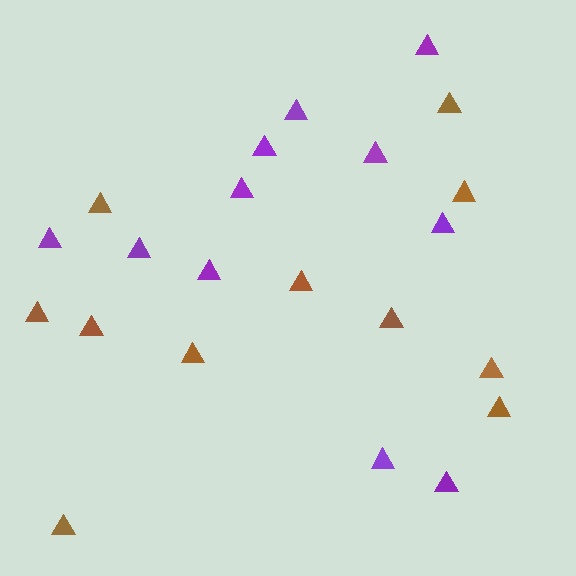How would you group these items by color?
There are 2 groups: one group of purple triangles (11) and one group of brown triangles (11).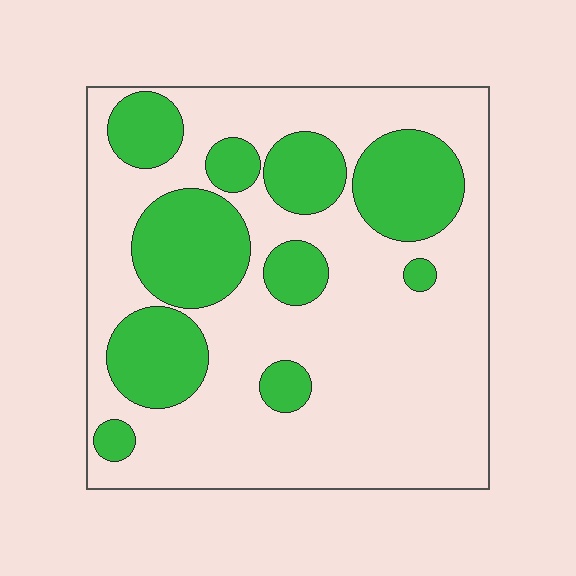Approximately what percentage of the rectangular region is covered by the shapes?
Approximately 30%.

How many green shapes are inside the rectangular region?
10.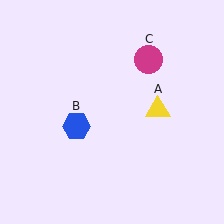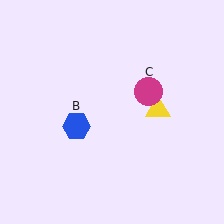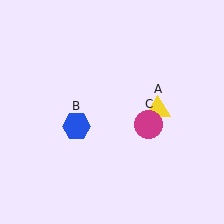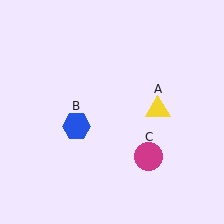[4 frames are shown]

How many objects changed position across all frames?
1 object changed position: magenta circle (object C).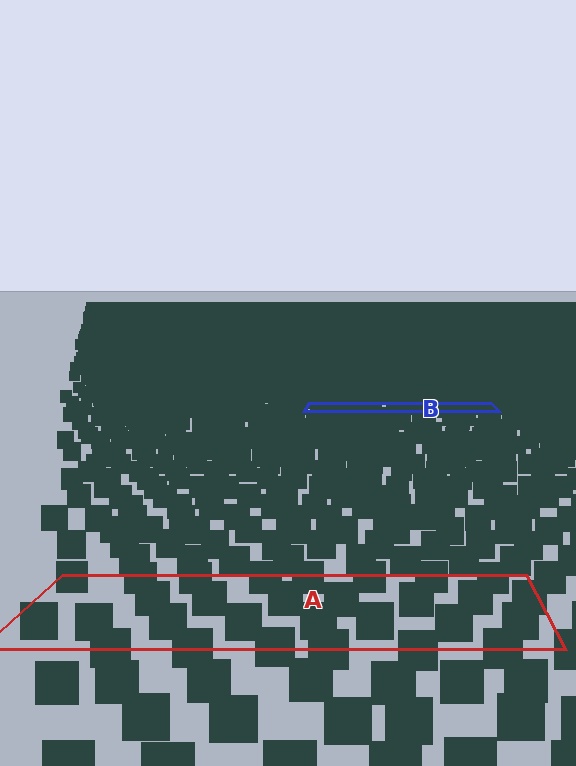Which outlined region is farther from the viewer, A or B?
Region B is farther from the viewer — the texture elements inside it appear smaller and more densely packed.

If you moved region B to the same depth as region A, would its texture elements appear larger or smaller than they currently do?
They would appear larger. At a closer depth, the same texture elements are projected at a bigger on-screen size.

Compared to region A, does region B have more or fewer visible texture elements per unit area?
Region B has more texture elements per unit area — they are packed more densely because it is farther away.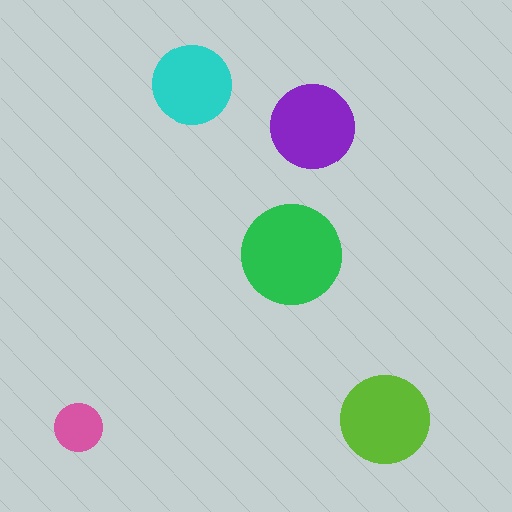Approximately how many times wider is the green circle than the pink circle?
About 2 times wider.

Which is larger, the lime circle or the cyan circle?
The lime one.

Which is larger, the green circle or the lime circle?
The green one.